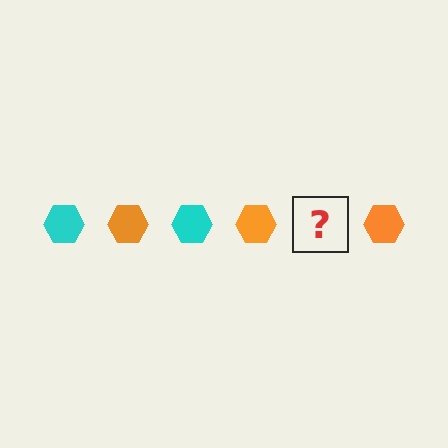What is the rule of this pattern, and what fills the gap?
The rule is that the pattern cycles through cyan, orange hexagons. The gap should be filled with a cyan hexagon.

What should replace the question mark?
The question mark should be replaced with a cyan hexagon.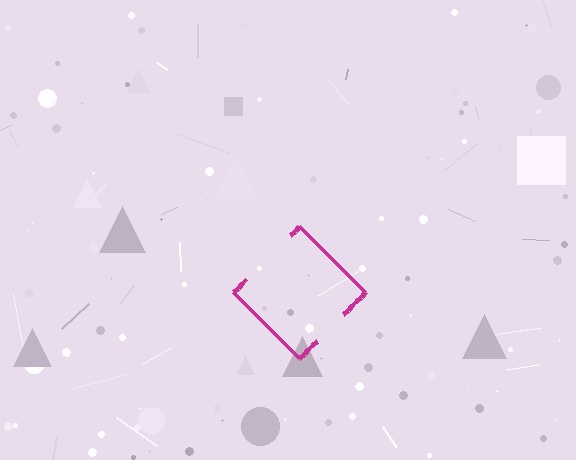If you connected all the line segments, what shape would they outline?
They would outline a diamond.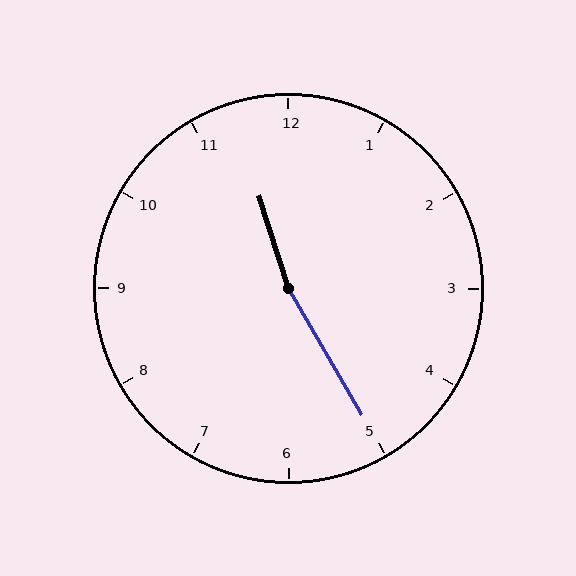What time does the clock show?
11:25.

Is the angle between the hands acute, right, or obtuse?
It is obtuse.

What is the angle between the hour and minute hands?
Approximately 168 degrees.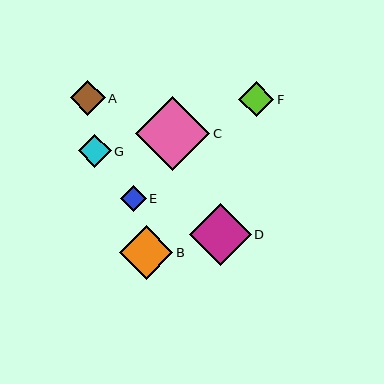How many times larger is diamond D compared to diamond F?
Diamond D is approximately 1.8 times the size of diamond F.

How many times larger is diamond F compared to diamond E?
Diamond F is approximately 1.4 times the size of diamond E.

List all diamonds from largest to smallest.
From largest to smallest: C, D, B, A, F, G, E.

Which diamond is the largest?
Diamond C is the largest with a size of approximately 74 pixels.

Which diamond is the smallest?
Diamond E is the smallest with a size of approximately 26 pixels.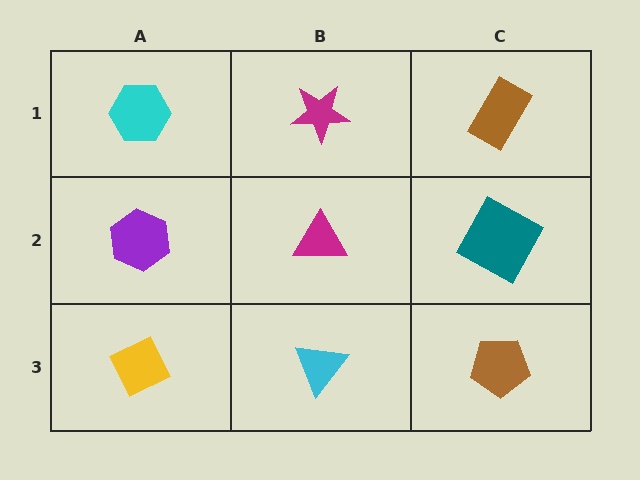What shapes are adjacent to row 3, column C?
A teal square (row 2, column C), a cyan triangle (row 3, column B).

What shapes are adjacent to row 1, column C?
A teal square (row 2, column C), a magenta star (row 1, column B).